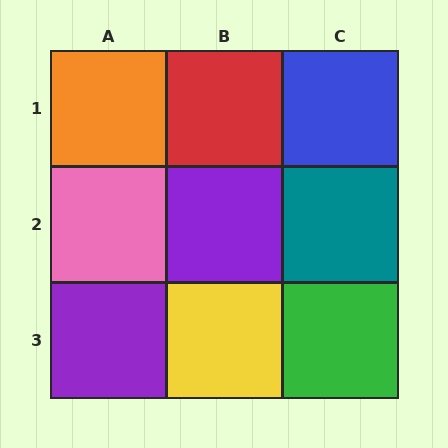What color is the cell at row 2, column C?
Teal.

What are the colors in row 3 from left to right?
Purple, yellow, green.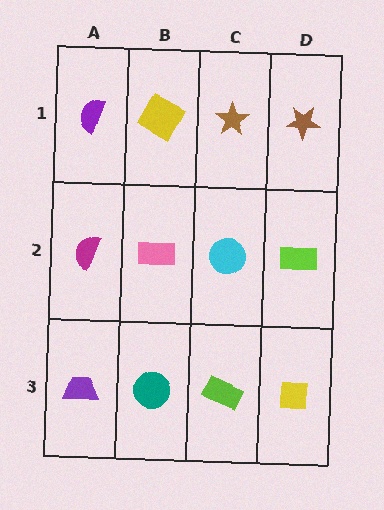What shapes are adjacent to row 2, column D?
A brown star (row 1, column D), a yellow square (row 3, column D), a cyan circle (row 2, column C).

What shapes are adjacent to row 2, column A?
A purple semicircle (row 1, column A), a purple trapezoid (row 3, column A), a pink rectangle (row 2, column B).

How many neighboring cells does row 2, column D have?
3.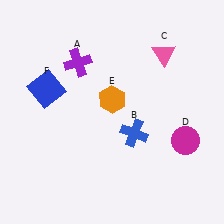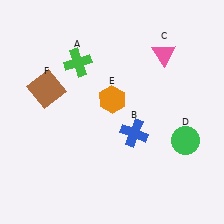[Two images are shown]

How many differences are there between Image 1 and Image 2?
There are 3 differences between the two images.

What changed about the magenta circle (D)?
In Image 1, D is magenta. In Image 2, it changed to green.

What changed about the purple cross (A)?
In Image 1, A is purple. In Image 2, it changed to green.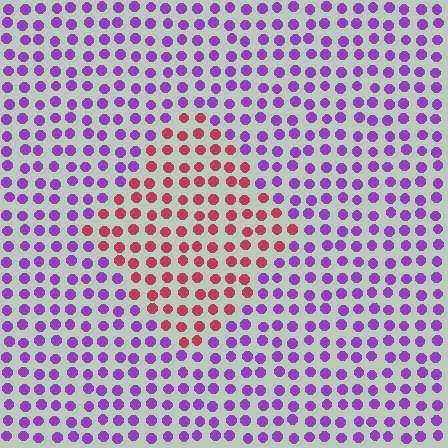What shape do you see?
I see a diamond.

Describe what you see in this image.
The image is filled with small purple elements in a uniform arrangement. A diamond-shaped region is visible where the elements are tinted to a slightly different hue, forming a subtle color boundary.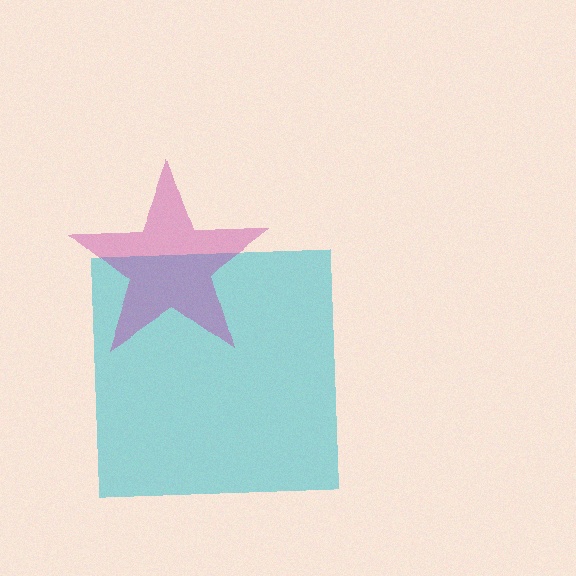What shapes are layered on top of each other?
The layered shapes are: a cyan square, a magenta star.